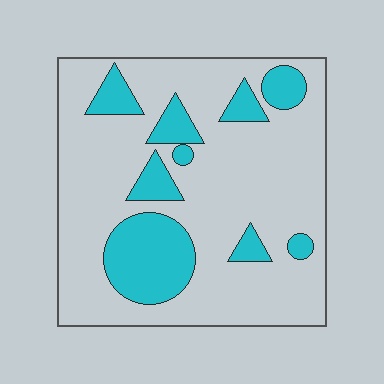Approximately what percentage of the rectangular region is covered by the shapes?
Approximately 20%.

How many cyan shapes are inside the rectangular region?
9.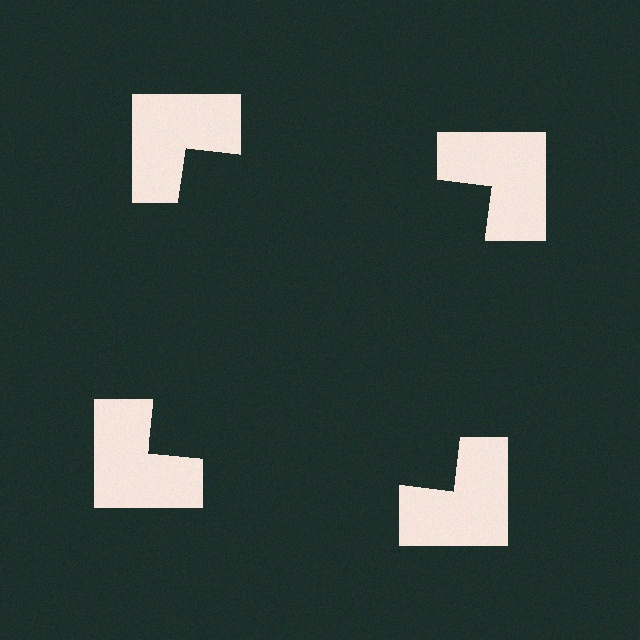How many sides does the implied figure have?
4 sides.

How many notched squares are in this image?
There are 4 — one at each vertex of the illusory square.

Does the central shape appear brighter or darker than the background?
It typically appears slightly darker than the background, even though no actual brightness change is drawn.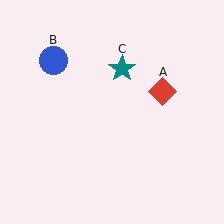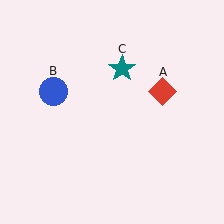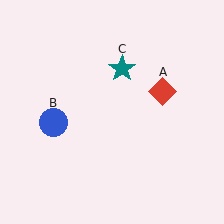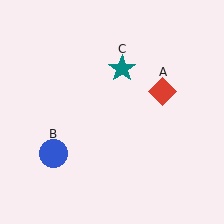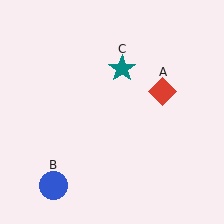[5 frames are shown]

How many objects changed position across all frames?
1 object changed position: blue circle (object B).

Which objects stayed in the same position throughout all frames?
Red diamond (object A) and teal star (object C) remained stationary.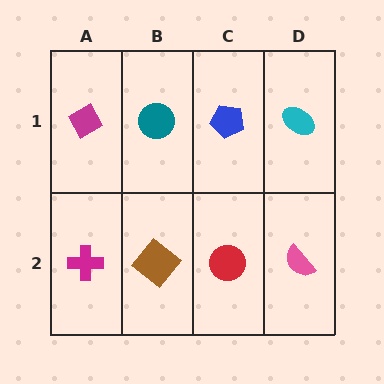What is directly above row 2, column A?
A magenta diamond.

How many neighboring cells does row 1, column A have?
2.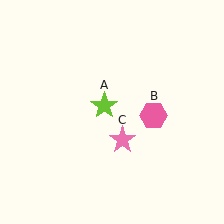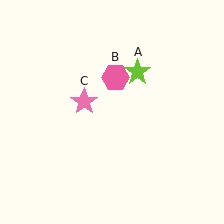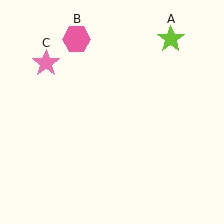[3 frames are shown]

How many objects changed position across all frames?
3 objects changed position: lime star (object A), pink hexagon (object B), pink star (object C).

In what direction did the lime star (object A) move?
The lime star (object A) moved up and to the right.